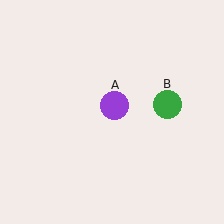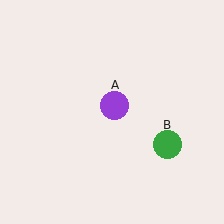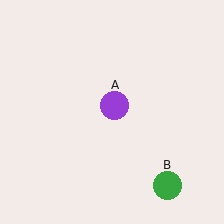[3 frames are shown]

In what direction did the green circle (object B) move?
The green circle (object B) moved down.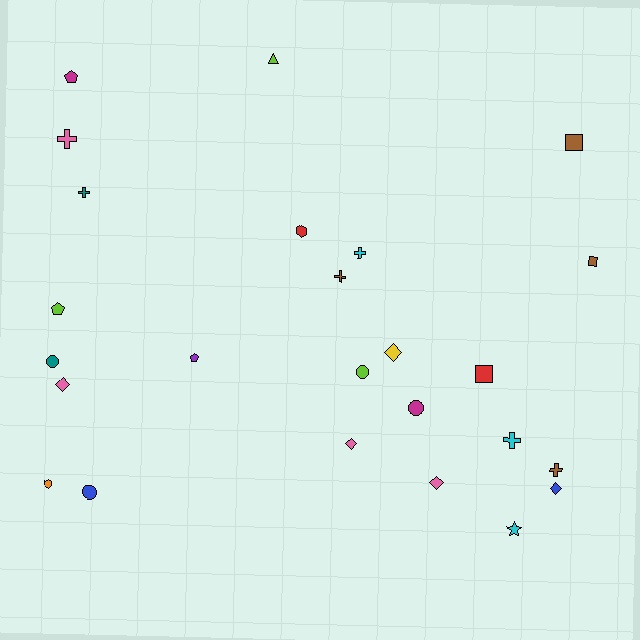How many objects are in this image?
There are 25 objects.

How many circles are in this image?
There are 4 circles.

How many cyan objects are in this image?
There are 3 cyan objects.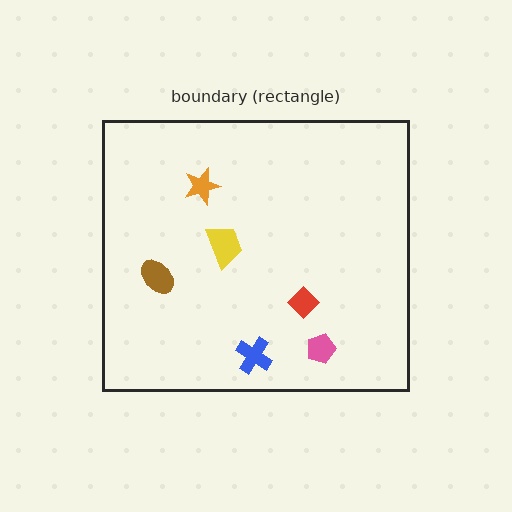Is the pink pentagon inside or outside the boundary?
Inside.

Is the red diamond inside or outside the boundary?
Inside.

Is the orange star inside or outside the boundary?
Inside.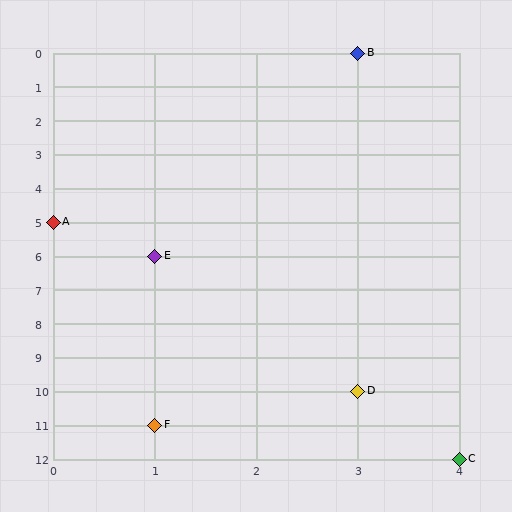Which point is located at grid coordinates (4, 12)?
Point C is at (4, 12).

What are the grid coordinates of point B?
Point B is at grid coordinates (3, 0).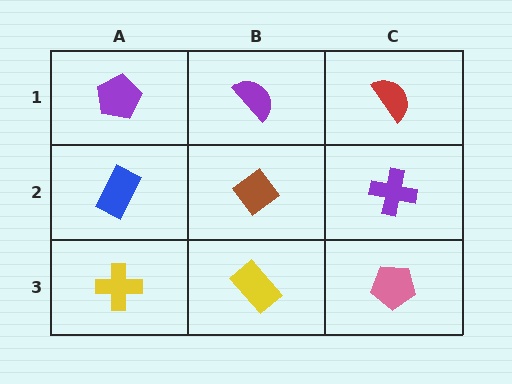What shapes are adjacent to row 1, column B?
A brown diamond (row 2, column B), a purple pentagon (row 1, column A), a red semicircle (row 1, column C).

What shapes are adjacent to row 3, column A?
A blue rectangle (row 2, column A), a yellow rectangle (row 3, column B).